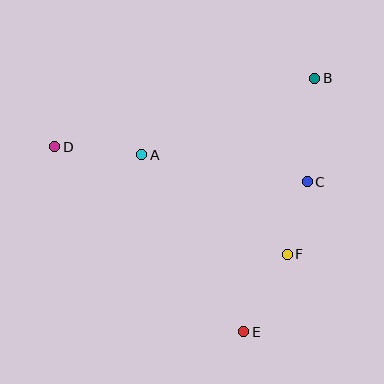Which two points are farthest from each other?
Points B and D are farthest from each other.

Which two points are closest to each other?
Points C and F are closest to each other.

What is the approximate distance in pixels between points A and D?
The distance between A and D is approximately 88 pixels.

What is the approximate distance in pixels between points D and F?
The distance between D and F is approximately 256 pixels.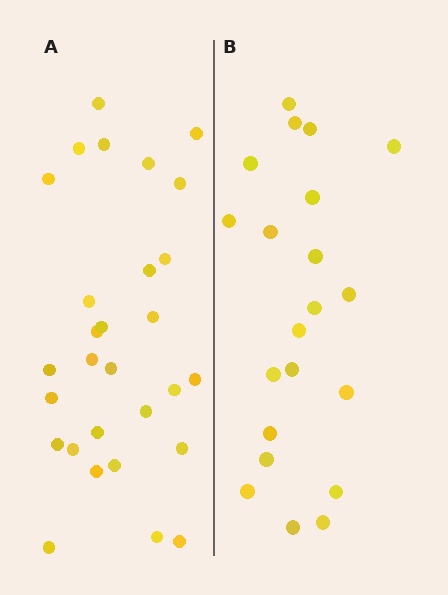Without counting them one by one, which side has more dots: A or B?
Region A (the left region) has more dots.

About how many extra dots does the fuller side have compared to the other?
Region A has roughly 8 or so more dots than region B.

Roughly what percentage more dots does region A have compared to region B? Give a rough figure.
About 40% more.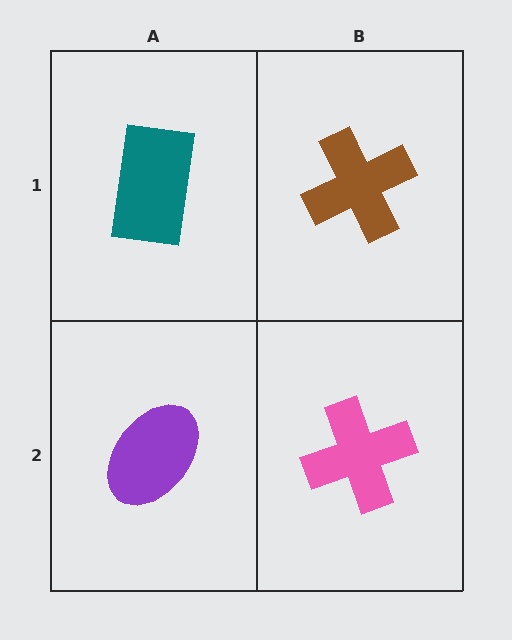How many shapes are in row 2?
2 shapes.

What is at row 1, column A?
A teal rectangle.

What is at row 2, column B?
A pink cross.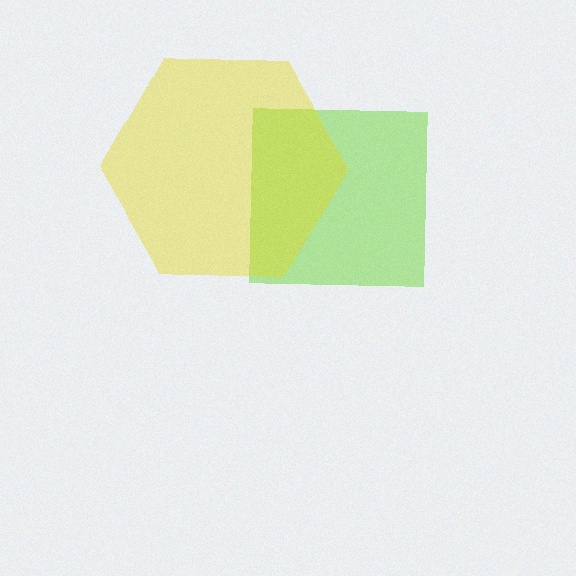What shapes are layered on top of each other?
The layered shapes are: a lime square, a yellow hexagon.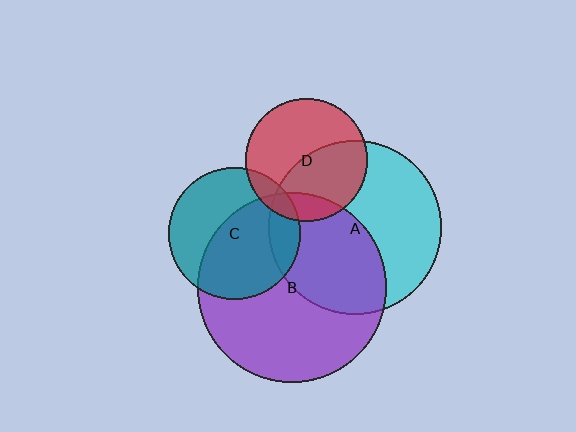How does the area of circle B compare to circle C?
Approximately 2.1 times.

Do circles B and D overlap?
Yes.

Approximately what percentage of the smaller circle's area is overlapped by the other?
Approximately 15%.